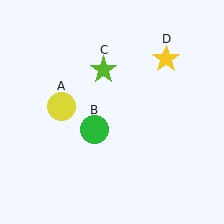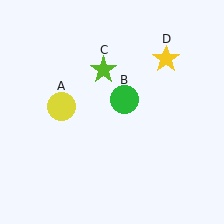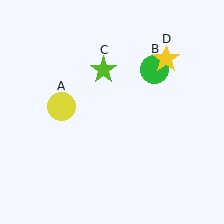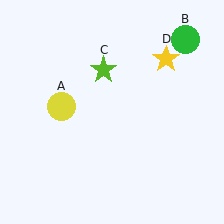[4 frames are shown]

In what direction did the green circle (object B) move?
The green circle (object B) moved up and to the right.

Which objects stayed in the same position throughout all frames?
Yellow circle (object A) and lime star (object C) and yellow star (object D) remained stationary.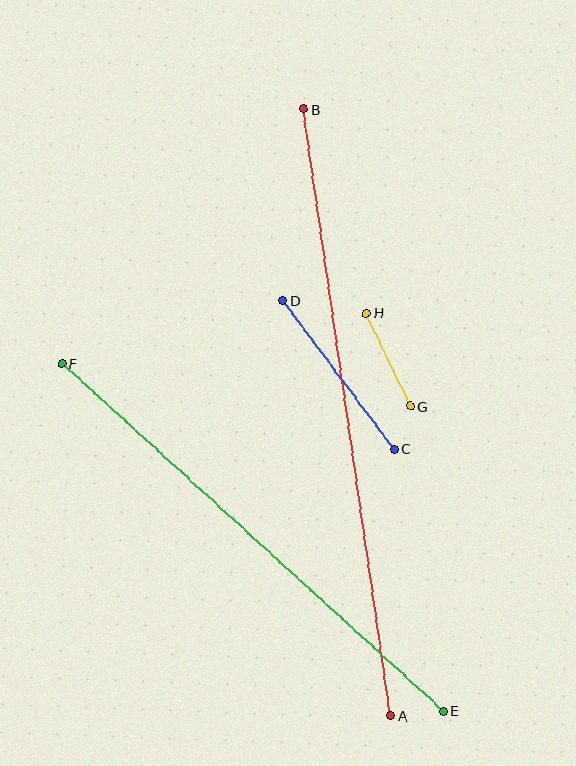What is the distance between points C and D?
The distance is approximately 185 pixels.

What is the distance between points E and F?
The distance is approximately 516 pixels.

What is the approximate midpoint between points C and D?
The midpoint is at approximately (338, 375) pixels.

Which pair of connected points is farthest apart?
Points A and B are farthest apart.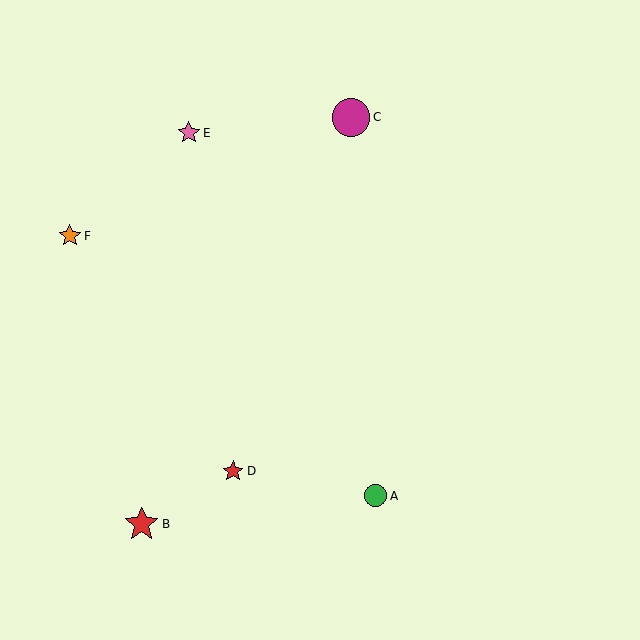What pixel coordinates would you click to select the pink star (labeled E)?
Click at (189, 133) to select the pink star E.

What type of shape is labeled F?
Shape F is an orange star.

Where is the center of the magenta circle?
The center of the magenta circle is at (351, 117).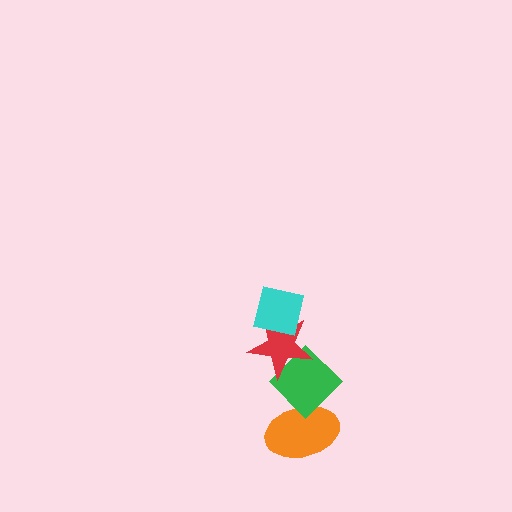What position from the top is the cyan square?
The cyan square is 1st from the top.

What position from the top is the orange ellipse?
The orange ellipse is 4th from the top.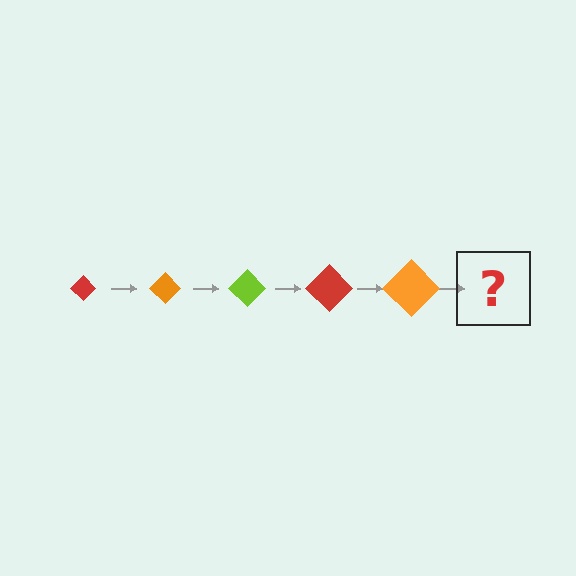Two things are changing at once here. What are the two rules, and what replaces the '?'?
The two rules are that the diamond grows larger each step and the color cycles through red, orange, and lime. The '?' should be a lime diamond, larger than the previous one.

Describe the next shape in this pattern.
It should be a lime diamond, larger than the previous one.